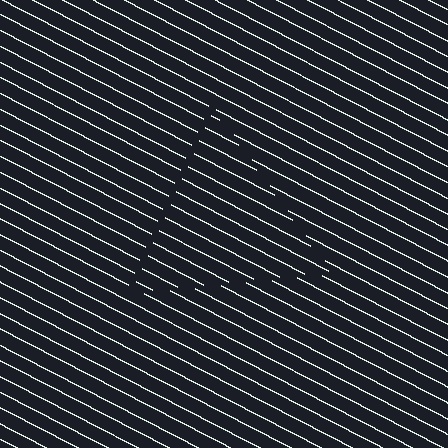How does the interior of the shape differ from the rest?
The interior of the shape contains the same grating, shifted by half a period — the contour is defined by the phase discontinuity where line-ends from the inner and outer gratings abut.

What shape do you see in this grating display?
An illusory triangle. The interior of the shape contains the same grating, shifted by half a period — the contour is defined by the phase discontinuity where line-ends from the inner and outer gratings abut.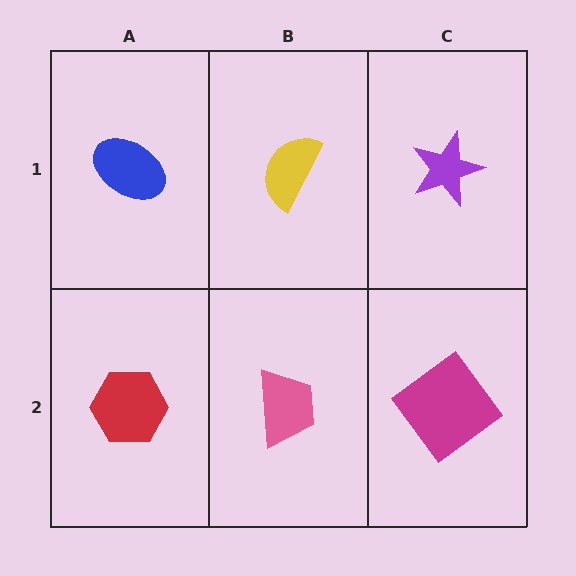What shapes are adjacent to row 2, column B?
A yellow semicircle (row 1, column B), a red hexagon (row 2, column A), a magenta diamond (row 2, column C).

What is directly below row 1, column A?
A red hexagon.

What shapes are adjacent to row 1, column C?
A magenta diamond (row 2, column C), a yellow semicircle (row 1, column B).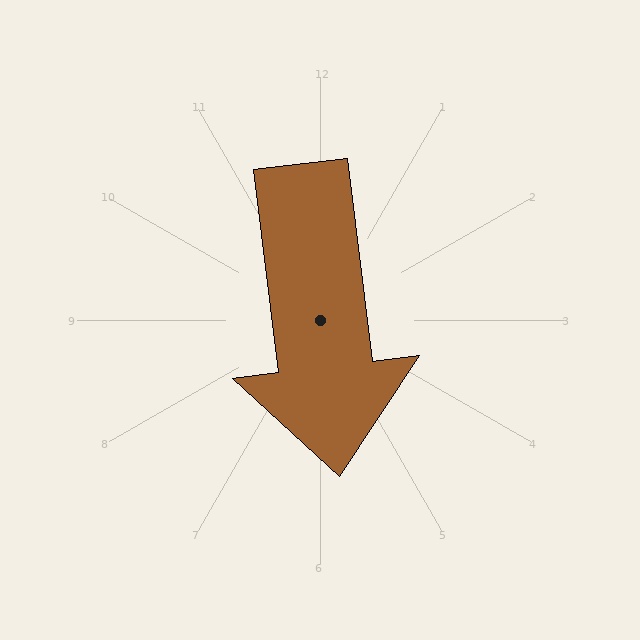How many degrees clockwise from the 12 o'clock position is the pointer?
Approximately 173 degrees.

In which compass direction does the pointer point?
South.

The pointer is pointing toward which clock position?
Roughly 6 o'clock.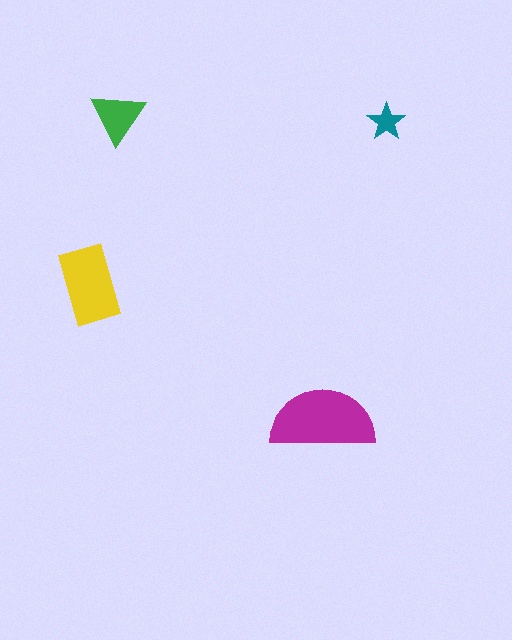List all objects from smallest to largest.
The teal star, the green triangle, the yellow rectangle, the magenta semicircle.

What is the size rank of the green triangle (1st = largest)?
3rd.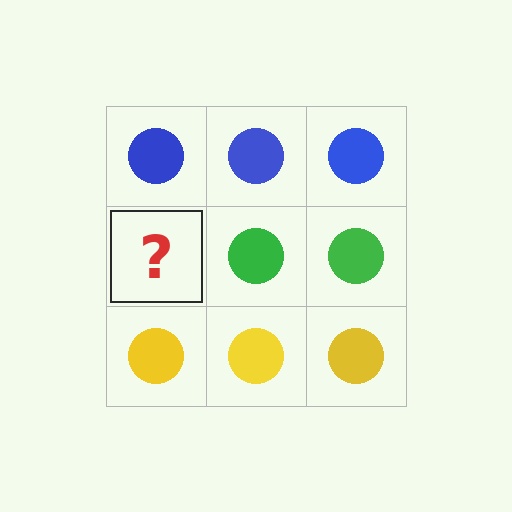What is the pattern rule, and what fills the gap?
The rule is that each row has a consistent color. The gap should be filled with a green circle.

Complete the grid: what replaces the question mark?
The question mark should be replaced with a green circle.